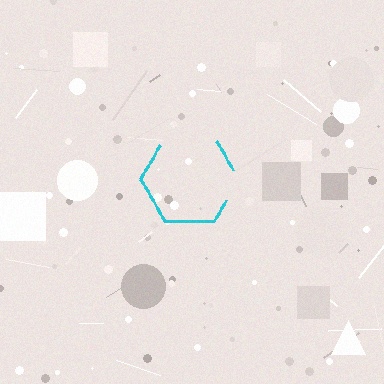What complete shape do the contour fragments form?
The contour fragments form a hexagon.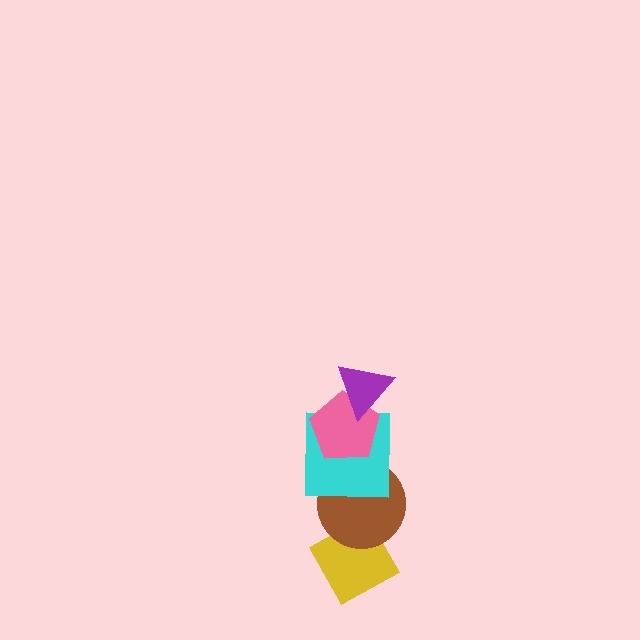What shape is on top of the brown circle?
The cyan square is on top of the brown circle.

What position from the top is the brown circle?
The brown circle is 4th from the top.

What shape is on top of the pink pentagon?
The purple triangle is on top of the pink pentagon.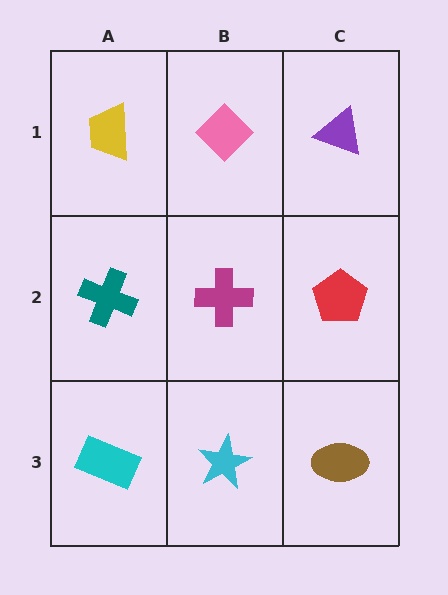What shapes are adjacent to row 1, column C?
A red pentagon (row 2, column C), a pink diamond (row 1, column B).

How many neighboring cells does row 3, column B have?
3.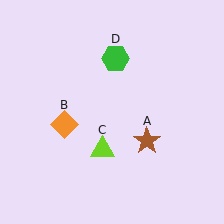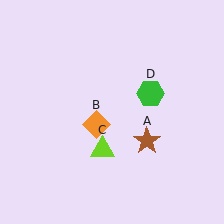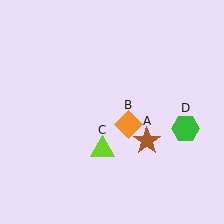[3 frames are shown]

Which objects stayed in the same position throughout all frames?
Brown star (object A) and lime triangle (object C) remained stationary.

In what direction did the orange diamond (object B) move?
The orange diamond (object B) moved right.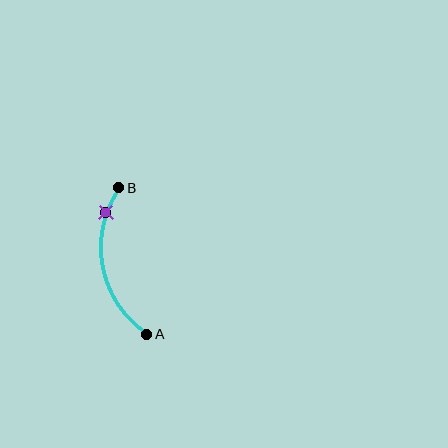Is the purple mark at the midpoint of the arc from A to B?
No. The purple mark lies on the arc but is closer to endpoint B. The arc midpoint would be at the point on the curve equidistant along the arc from both A and B.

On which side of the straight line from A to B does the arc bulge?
The arc bulges to the left of the straight line connecting A and B.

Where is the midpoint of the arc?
The arc midpoint is the point on the curve farthest from the straight line joining A and B. It sits to the left of that line.